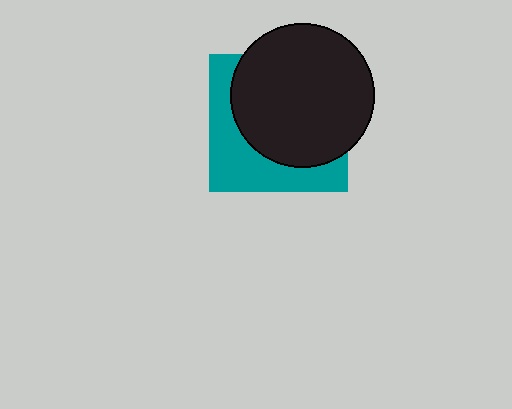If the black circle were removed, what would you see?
You would see the complete teal square.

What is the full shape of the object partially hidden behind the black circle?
The partially hidden object is a teal square.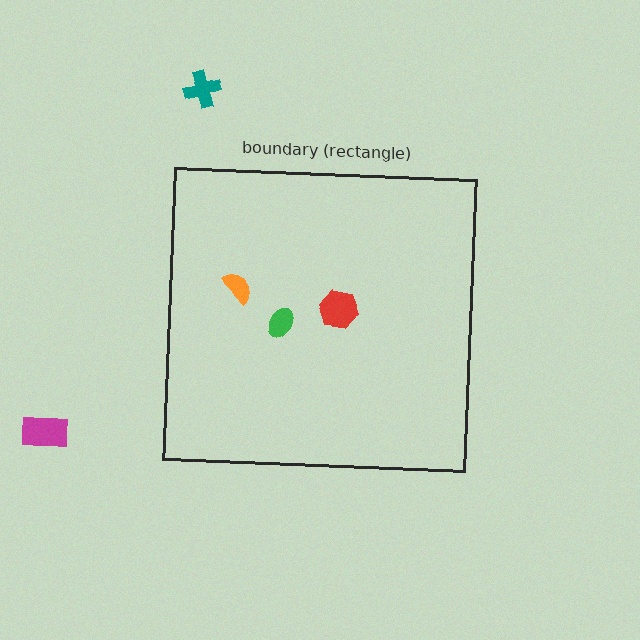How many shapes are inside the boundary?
3 inside, 2 outside.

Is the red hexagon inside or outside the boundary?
Inside.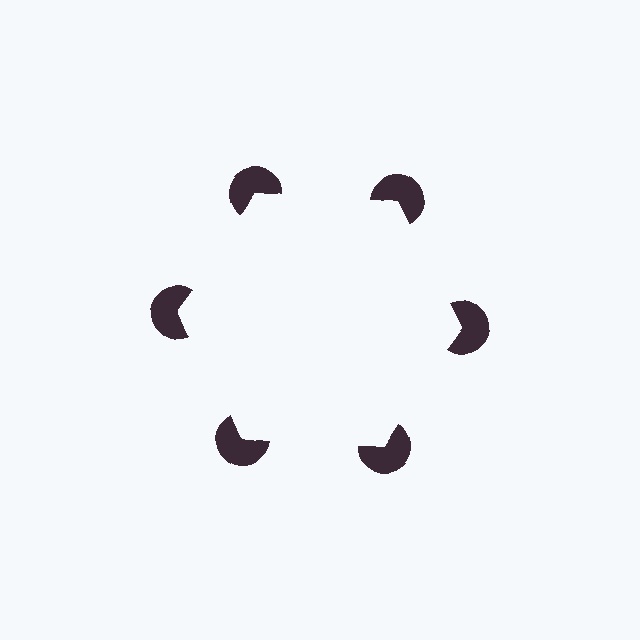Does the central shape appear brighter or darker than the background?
It typically appears slightly brighter than the background, even though no actual brightness change is drawn.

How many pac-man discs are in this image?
There are 6 — one at each vertex of the illusory hexagon.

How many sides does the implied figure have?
6 sides.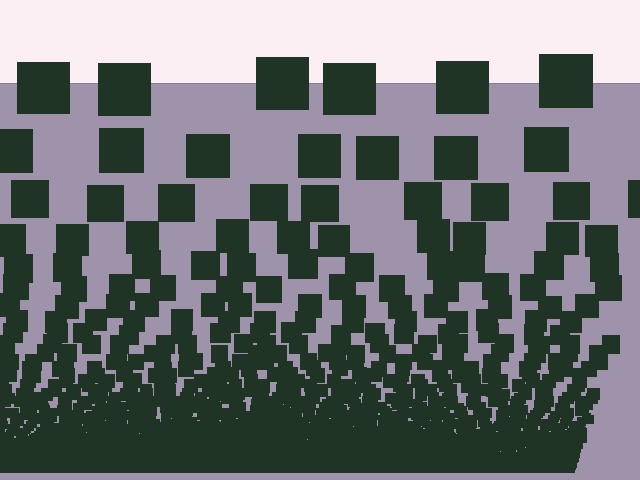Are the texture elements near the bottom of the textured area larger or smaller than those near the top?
Smaller. The gradient is inverted — elements near the bottom are smaller and denser.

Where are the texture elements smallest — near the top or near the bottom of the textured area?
Near the bottom.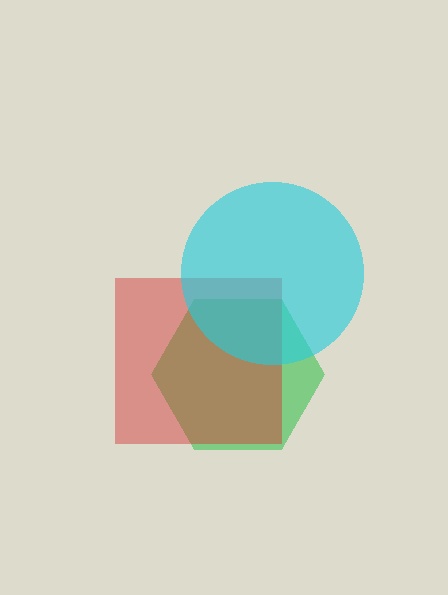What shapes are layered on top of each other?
The layered shapes are: a green hexagon, a red square, a cyan circle.